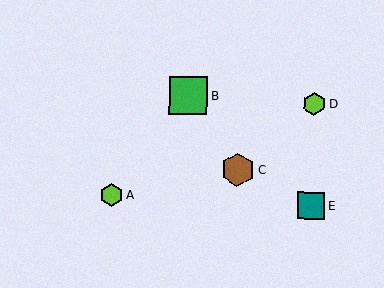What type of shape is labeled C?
Shape C is a brown hexagon.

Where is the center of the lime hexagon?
The center of the lime hexagon is at (314, 104).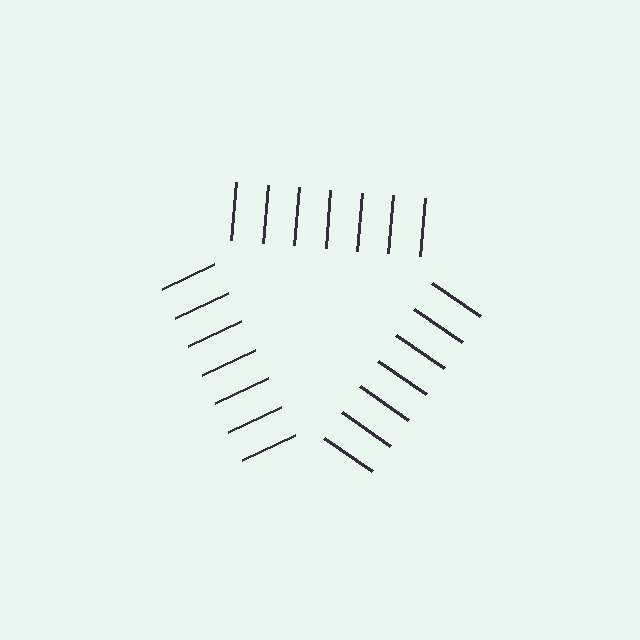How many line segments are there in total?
21 — 7 along each of the 3 edges.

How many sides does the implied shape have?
3 sides — the line-ends trace a triangle.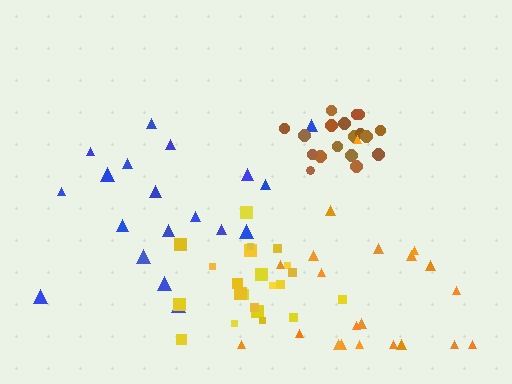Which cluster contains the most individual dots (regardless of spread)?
Yellow (22).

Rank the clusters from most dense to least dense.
brown, yellow, blue, orange.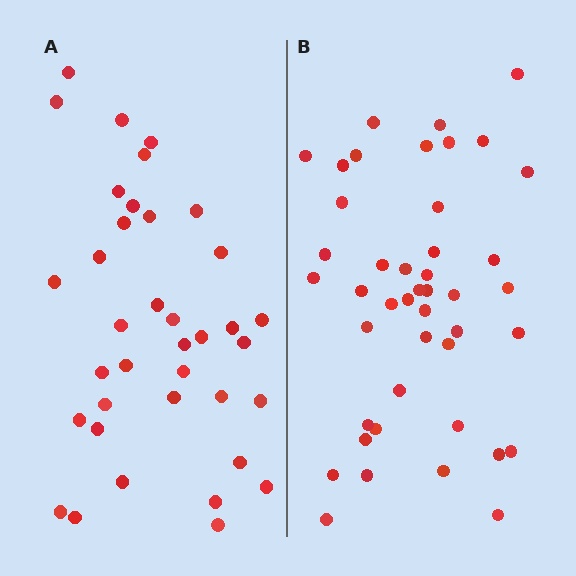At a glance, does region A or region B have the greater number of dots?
Region B (the right region) has more dots.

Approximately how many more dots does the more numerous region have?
Region B has roughly 8 or so more dots than region A.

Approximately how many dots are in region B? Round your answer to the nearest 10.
About 40 dots. (The exact count is 44, which rounds to 40.)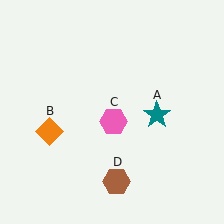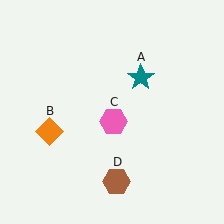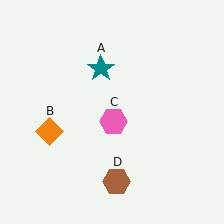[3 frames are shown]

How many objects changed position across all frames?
1 object changed position: teal star (object A).